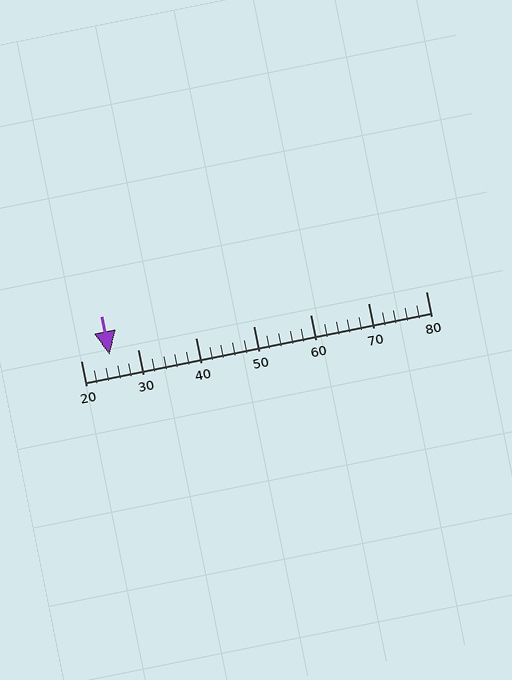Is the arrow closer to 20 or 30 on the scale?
The arrow is closer to 30.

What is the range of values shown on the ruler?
The ruler shows values from 20 to 80.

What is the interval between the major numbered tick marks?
The major tick marks are spaced 10 units apart.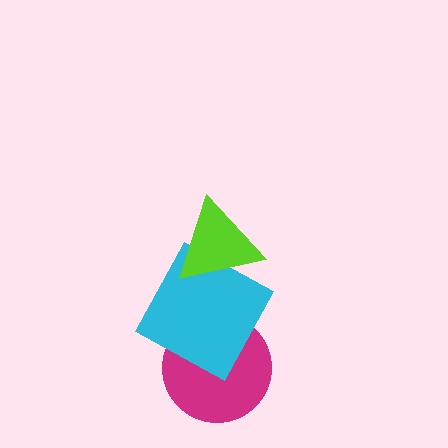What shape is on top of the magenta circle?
The cyan square is on top of the magenta circle.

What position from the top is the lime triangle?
The lime triangle is 1st from the top.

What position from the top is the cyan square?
The cyan square is 2nd from the top.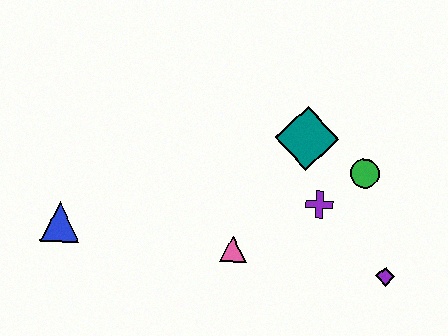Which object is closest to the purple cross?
The green circle is closest to the purple cross.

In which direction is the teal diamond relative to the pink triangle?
The teal diamond is above the pink triangle.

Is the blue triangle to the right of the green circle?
No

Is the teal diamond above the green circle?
Yes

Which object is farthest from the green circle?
The blue triangle is farthest from the green circle.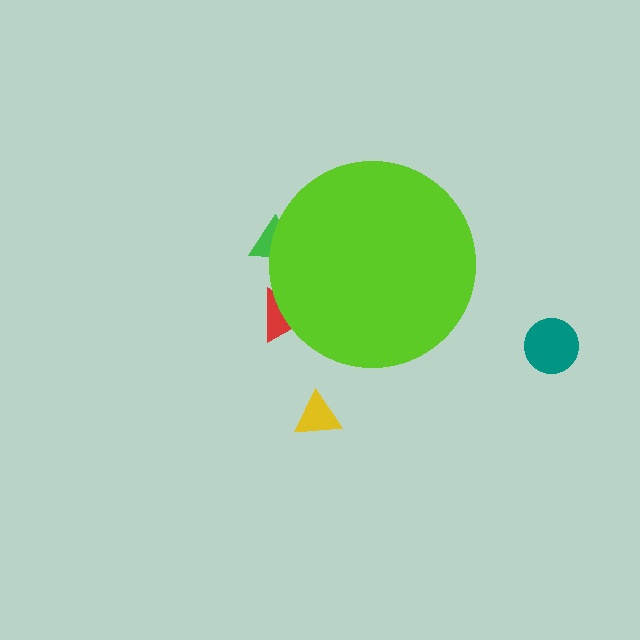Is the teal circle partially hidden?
No, the teal circle is fully visible.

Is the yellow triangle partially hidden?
No, the yellow triangle is fully visible.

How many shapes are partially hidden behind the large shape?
2 shapes are partially hidden.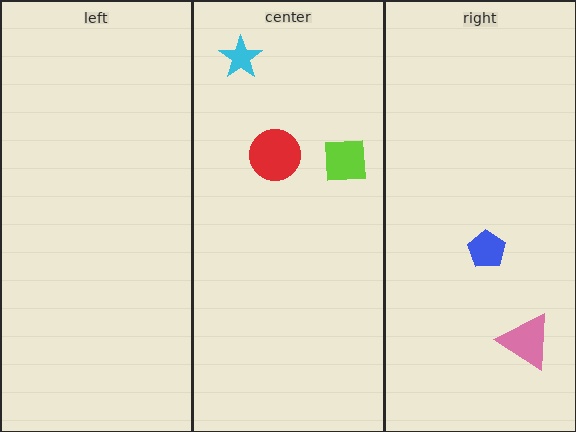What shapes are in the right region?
The blue pentagon, the pink triangle.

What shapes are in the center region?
The red circle, the lime square, the cyan star.